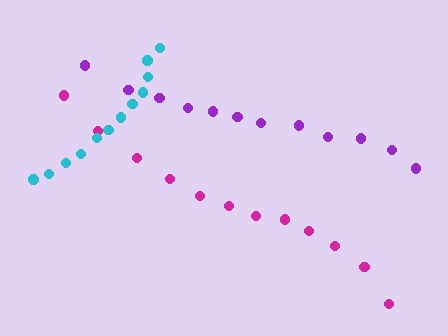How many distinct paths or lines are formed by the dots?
There are 3 distinct paths.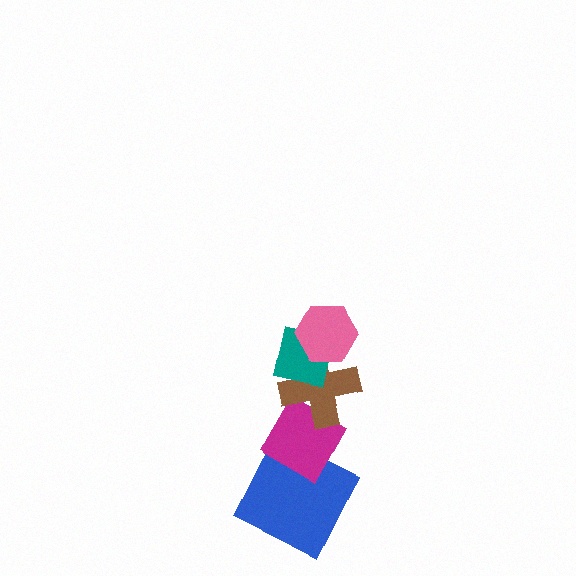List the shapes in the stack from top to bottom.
From top to bottom: the pink hexagon, the teal square, the brown cross, the magenta diamond, the blue square.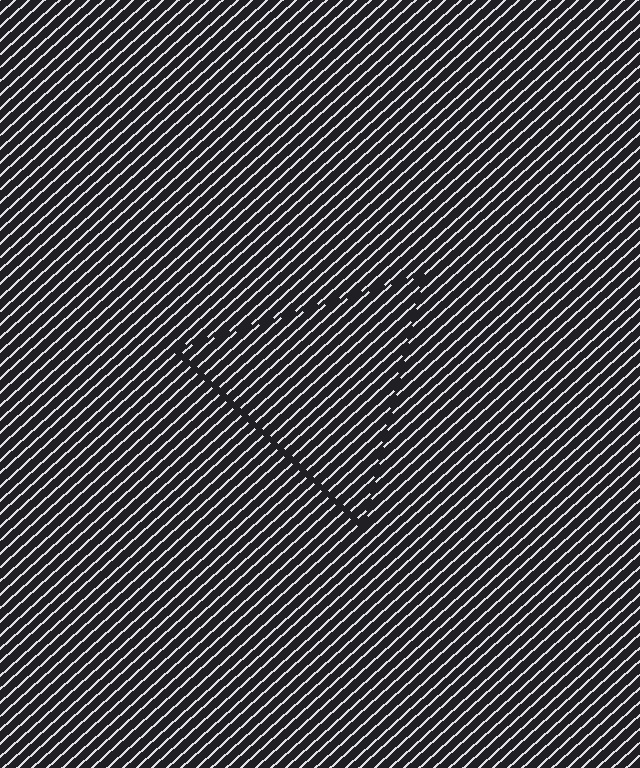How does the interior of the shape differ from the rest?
The interior of the shape contains the same grating, shifted by half a period — the contour is defined by the phase discontinuity where line-ends from the inner and outer gratings abut.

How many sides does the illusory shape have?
3 sides — the line-ends trace a triangle.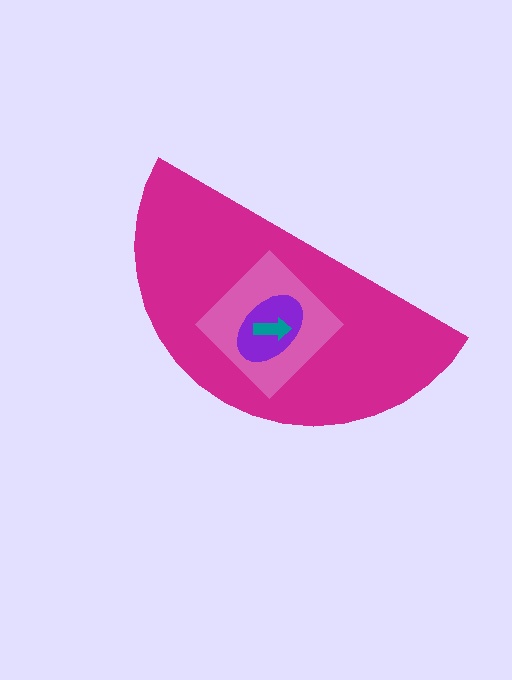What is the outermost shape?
The magenta semicircle.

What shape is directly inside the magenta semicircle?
The pink diamond.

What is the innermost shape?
The teal arrow.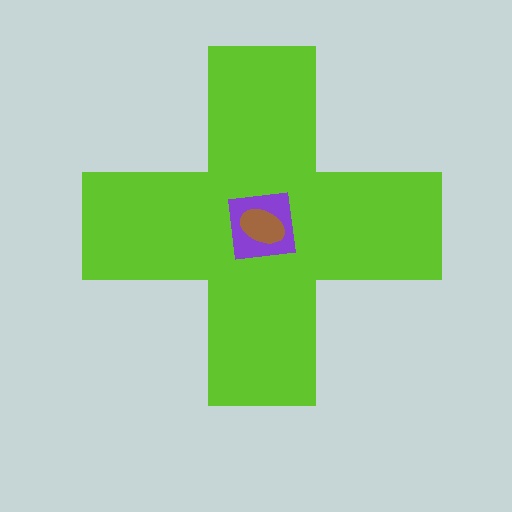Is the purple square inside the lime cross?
Yes.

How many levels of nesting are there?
3.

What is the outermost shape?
The lime cross.